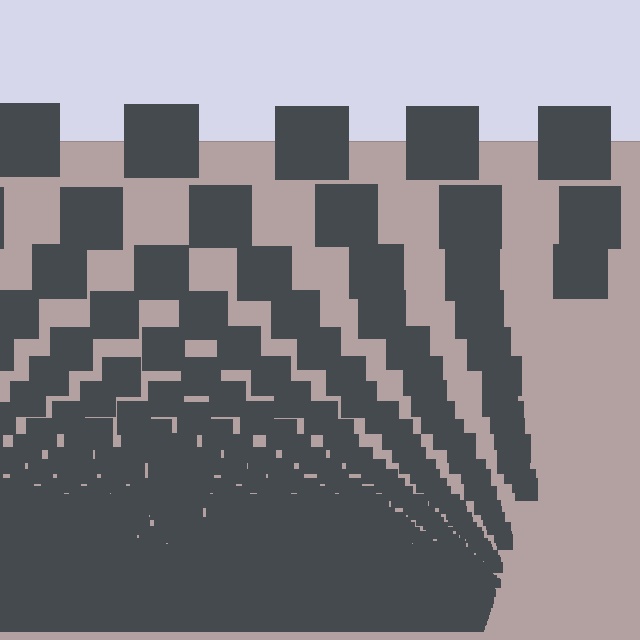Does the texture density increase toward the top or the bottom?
Density increases toward the bottom.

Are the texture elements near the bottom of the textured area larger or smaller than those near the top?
Smaller. The gradient is inverted — elements near the bottom are smaller and denser.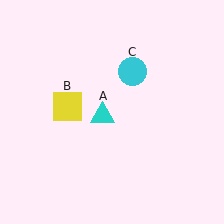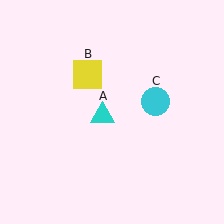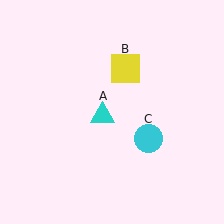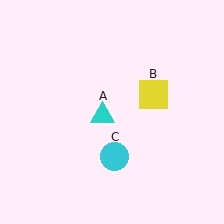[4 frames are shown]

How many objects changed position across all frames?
2 objects changed position: yellow square (object B), cyan circle (object C).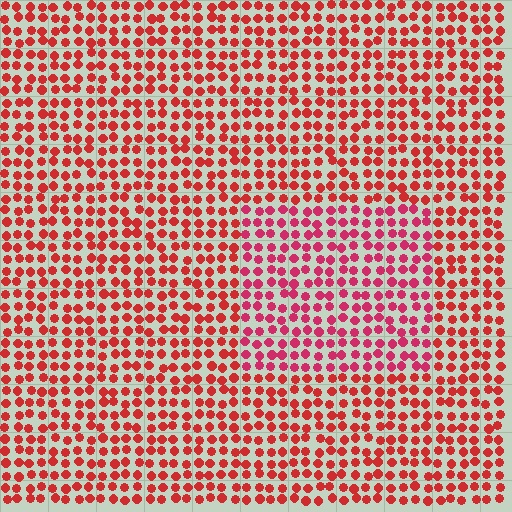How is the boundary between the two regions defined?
The boundary is defined purely by a slight shift in hue (about 21 degrees). Spacing, size, and orientation are identical on both sides.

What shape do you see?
I see a rectangle.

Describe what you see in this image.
The image is filled with small red elements in a uniform arrangement. A rectangle-shaped region is visible where the elements are tinted to a slightly different hue, forming a subtle color boundary.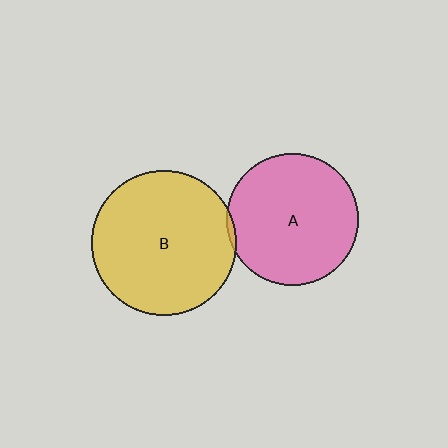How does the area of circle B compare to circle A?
Approximately 1.2 times.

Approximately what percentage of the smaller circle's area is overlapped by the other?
Approximately 5%.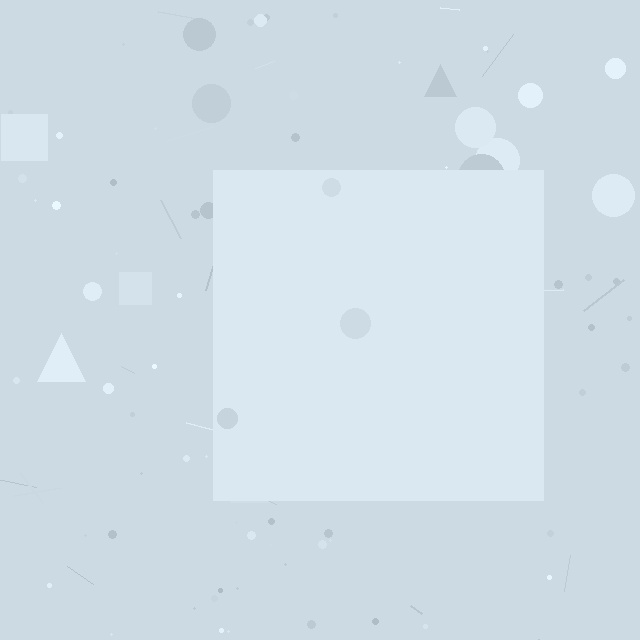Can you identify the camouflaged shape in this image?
The camouflaged shape is a square.